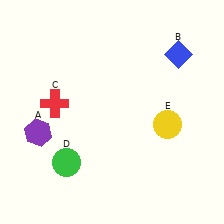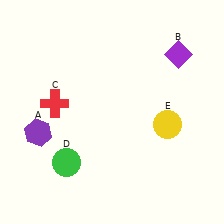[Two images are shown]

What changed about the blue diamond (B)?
In Image 1, B is blue. In Image 2, it changed to purple.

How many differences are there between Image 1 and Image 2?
There is 1 difference between the two images.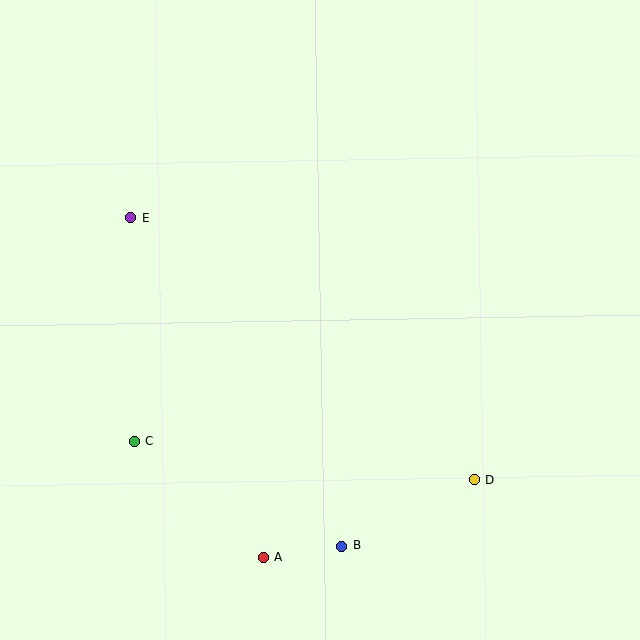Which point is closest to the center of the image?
Point E at (131, 218) is closest to the center.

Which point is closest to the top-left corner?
Point E is closest to the top-left corner.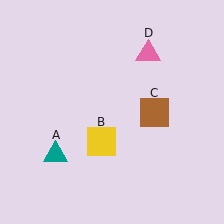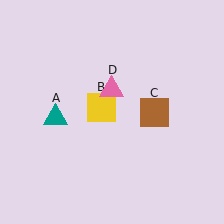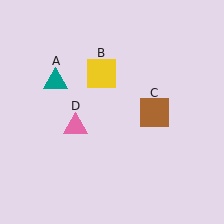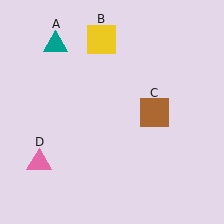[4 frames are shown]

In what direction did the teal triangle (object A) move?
The teal triangle (object A) moved up.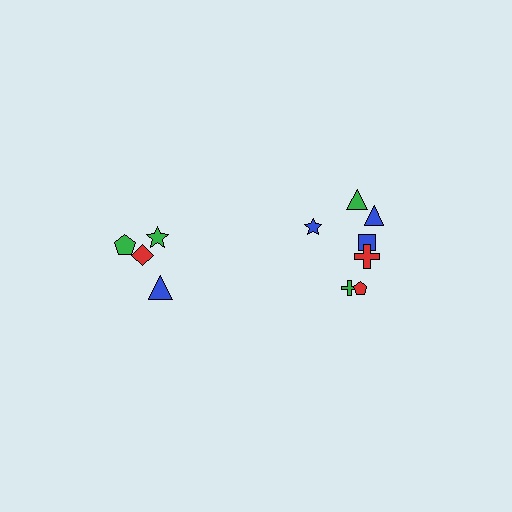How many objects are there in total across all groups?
There are 11 objects.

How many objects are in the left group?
There are 4 objects.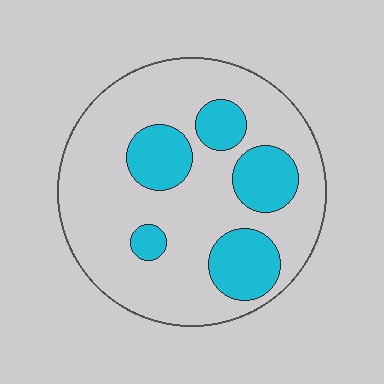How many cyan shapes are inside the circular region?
5.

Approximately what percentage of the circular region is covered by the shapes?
Approximately 25%.